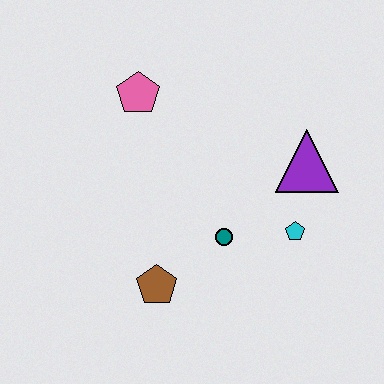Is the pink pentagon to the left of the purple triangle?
Yes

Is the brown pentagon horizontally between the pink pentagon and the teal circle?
Yes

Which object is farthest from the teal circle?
The pink pentagon is farthest from the teal circle.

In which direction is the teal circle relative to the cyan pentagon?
The teal circle is to the left of the cyan pentagon.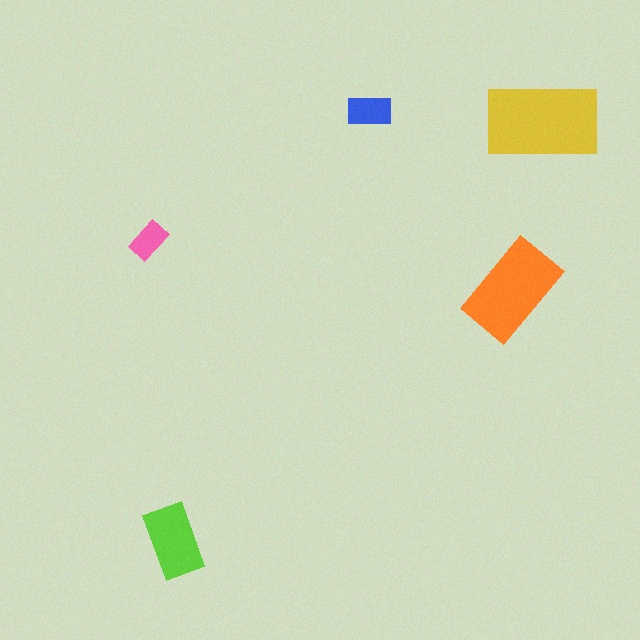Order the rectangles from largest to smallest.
the yellow one, the orange one, the lime one, the blue one, the pink one.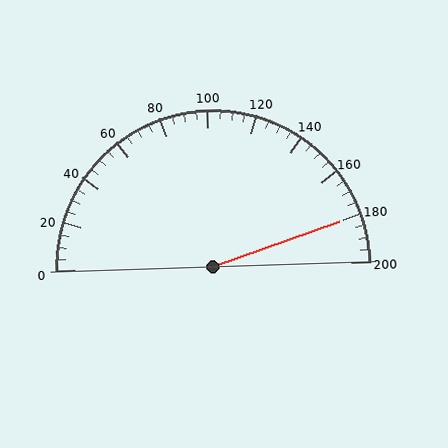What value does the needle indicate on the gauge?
The needle indicates approximately 180.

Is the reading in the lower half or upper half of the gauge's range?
The reading is in the upper half of the range (0 to 200).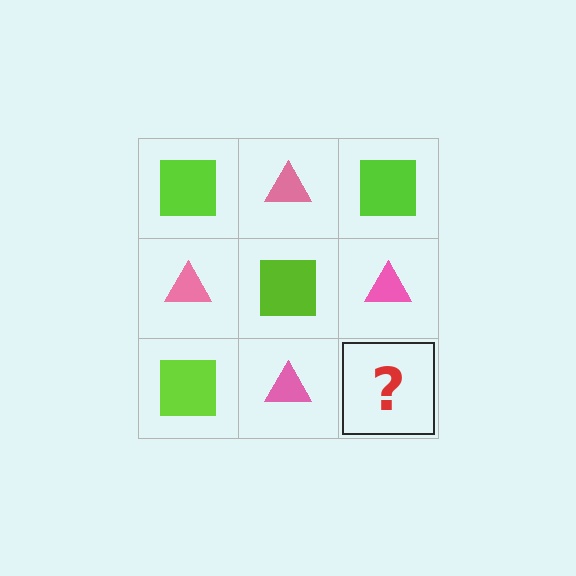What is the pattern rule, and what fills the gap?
The rule is that it alternates lime square and pink triangle in a checkerboard pattern. The gap should be filled with a lime square.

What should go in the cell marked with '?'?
The missing cell should contain a lime square.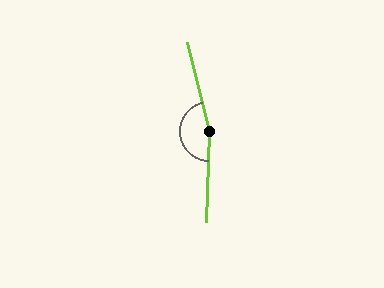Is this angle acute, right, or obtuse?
It is obtuse.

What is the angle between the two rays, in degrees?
Approximately 164 degrees.